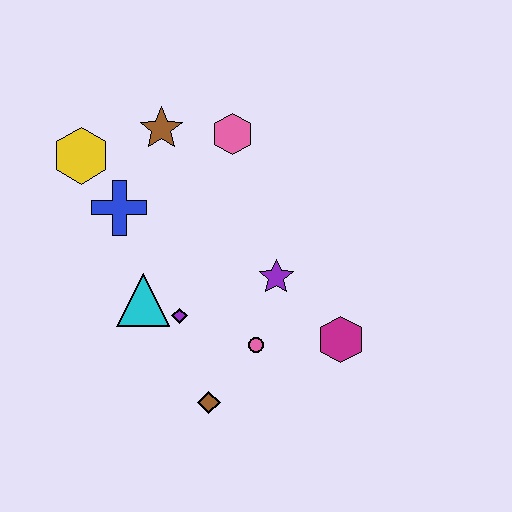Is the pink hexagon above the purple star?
Yes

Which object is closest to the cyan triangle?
The purple diamond is closest to the cyan triangle.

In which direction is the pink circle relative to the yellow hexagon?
The pink circle is below the yellow hexagon.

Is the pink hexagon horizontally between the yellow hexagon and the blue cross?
No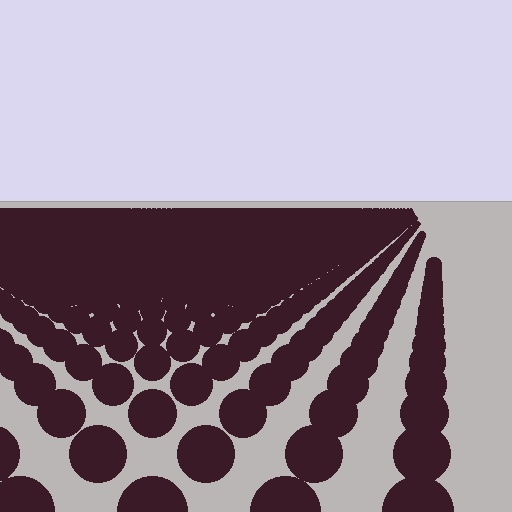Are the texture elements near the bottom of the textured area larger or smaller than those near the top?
Larger. Near the bottom, elements are closer to the viewer and appear at a bigger on-screen size.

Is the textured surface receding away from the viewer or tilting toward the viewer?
The surface is receding away from the viewer. Texture elements get smaller and denser toward the top.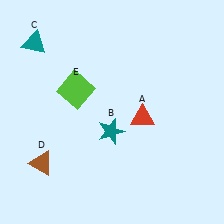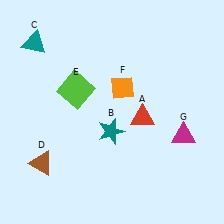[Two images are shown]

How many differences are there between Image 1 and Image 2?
There are 2 differences between the two images.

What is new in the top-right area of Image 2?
An orange diamond (F) was added in the top-right area of Image 2.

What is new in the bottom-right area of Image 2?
A magenta triangle (G) was added in the bottom-right area of Image 2.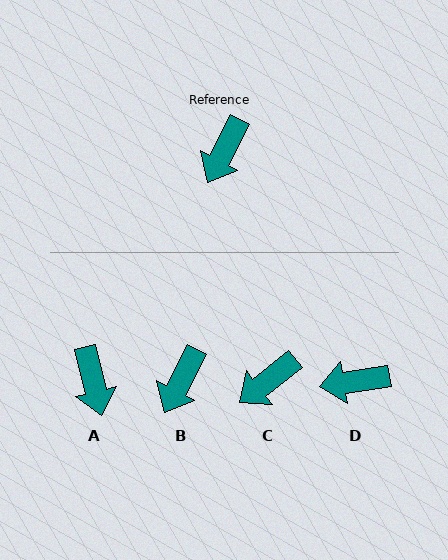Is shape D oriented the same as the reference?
No, it is off by about 53 degrees.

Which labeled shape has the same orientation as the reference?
B.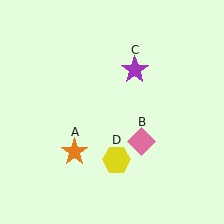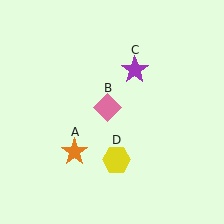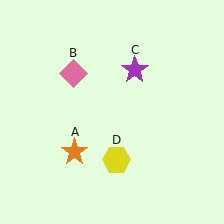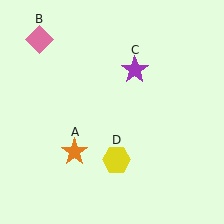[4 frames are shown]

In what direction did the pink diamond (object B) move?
The pink diamond (object B) moved up and to the left.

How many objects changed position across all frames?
1 object changed position: pink diamond (object B).